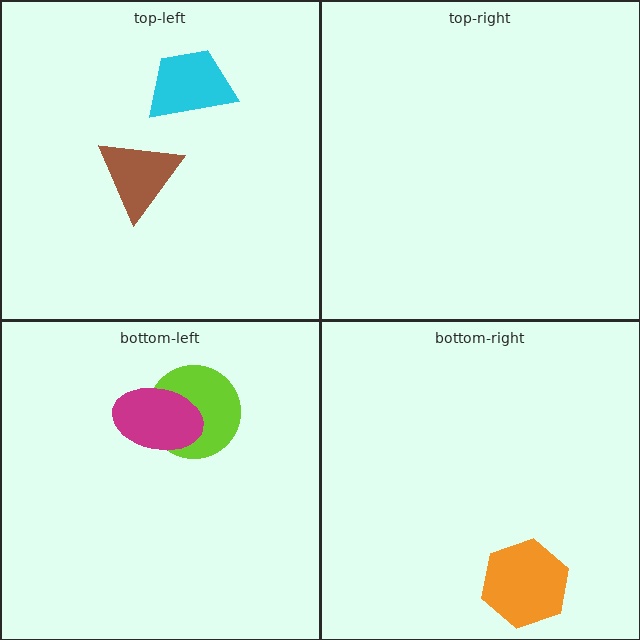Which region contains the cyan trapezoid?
The top-left region.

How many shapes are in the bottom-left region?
2.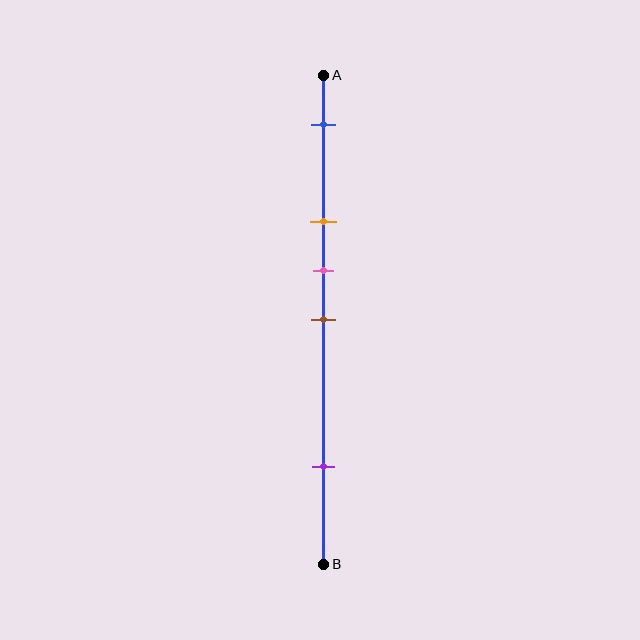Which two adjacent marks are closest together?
The pink and brown marks are the closest adjacent pair.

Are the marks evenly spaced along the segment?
No, the marks are not evenly spaced.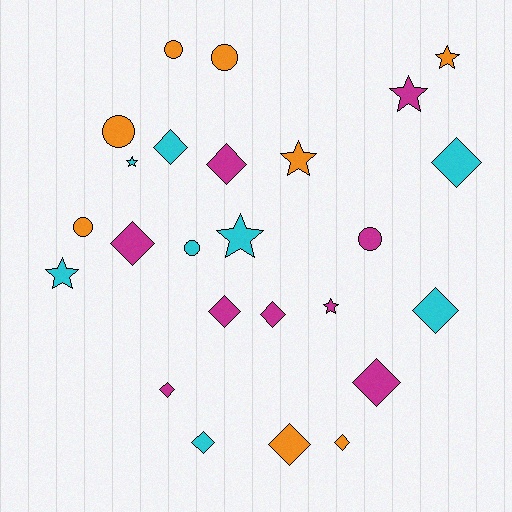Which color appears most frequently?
Magenta, with 9 objects.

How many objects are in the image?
There are 25 objects.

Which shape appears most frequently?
Diamond, with 12 objects.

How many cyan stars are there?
There are 3 cyan stars.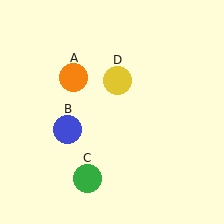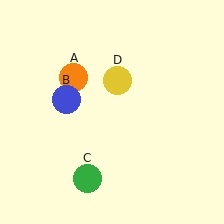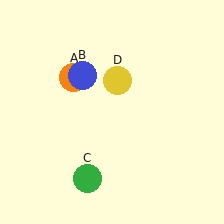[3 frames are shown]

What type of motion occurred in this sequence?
The blue circle (object B) rotated clockwise around the center of the scene.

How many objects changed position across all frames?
1 object changed position: blue circle (object B).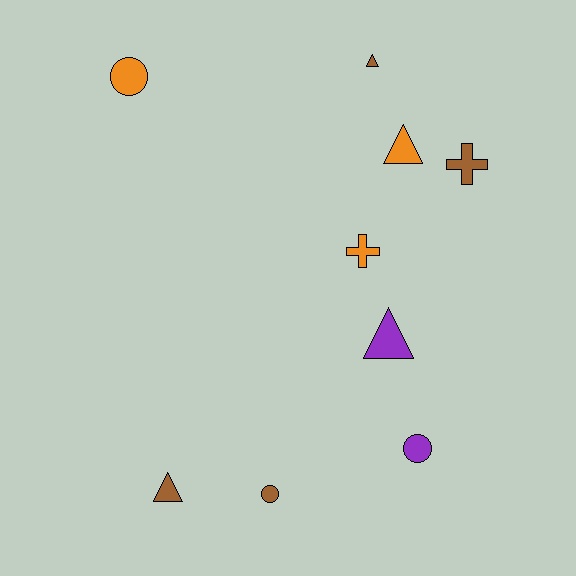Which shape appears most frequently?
Triangle, with 4 objects.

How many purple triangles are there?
There is 1 purple triangle.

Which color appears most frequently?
Brown, with 4 objects.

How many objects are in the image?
There are 9 objects.